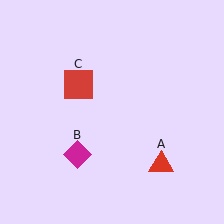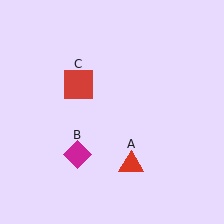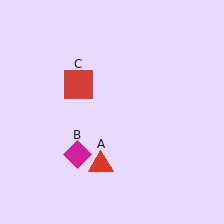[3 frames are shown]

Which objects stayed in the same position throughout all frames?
Magenta diamond (object B) and red square (object C) remained stationary.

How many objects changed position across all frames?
1 object changed position: red triangle (object A).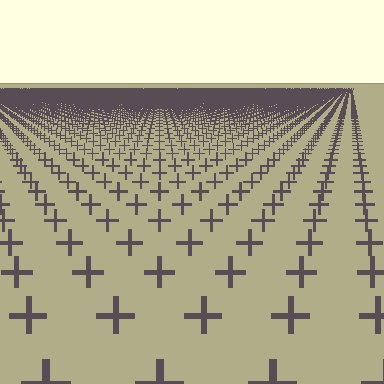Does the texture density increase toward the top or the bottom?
Density increases toward the top.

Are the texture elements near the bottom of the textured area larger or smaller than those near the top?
Larger. Near the bottom, elements are closer to the viewer and appear at a bigger on-screen size.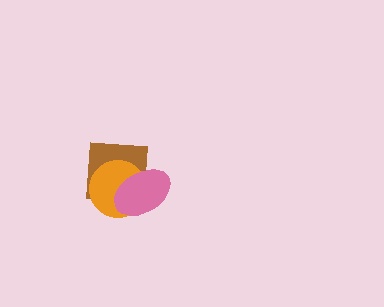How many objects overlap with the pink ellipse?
2 objects overlap with the pink ellipse.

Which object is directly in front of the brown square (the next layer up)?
The orange circle is directly in front of the brown square.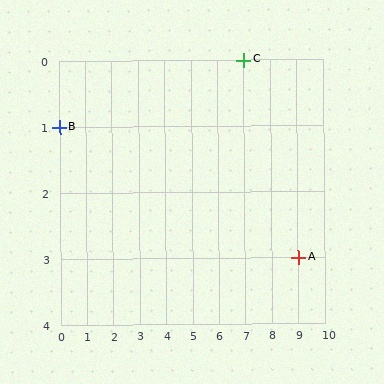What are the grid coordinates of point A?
Point A is at grid coordinates (9, 3).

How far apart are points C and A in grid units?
Points C and A are 2 columns and 3 rows apart (about 3.6 grid units diagonally).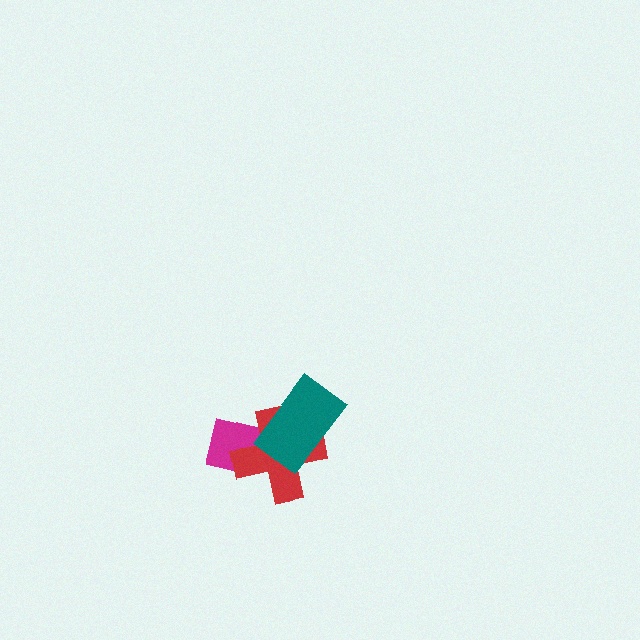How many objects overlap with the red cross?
2 objects overlap with the red cross.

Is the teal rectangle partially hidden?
No, no other shape covers it.